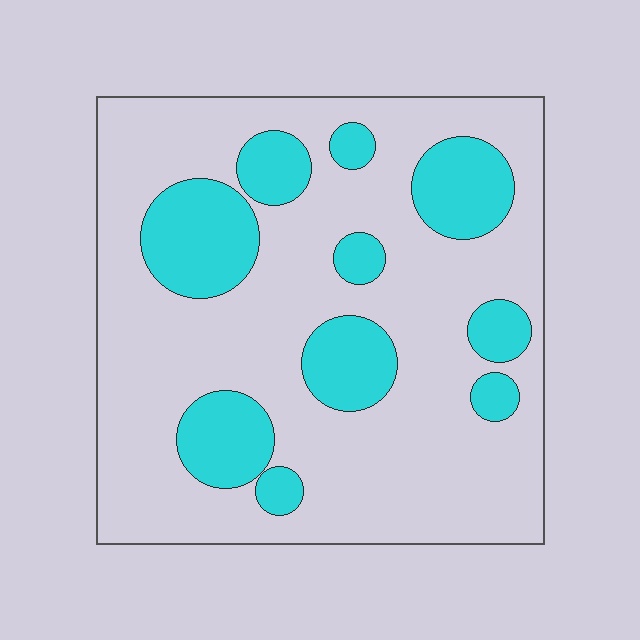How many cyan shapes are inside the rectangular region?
10.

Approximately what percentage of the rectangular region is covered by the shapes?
Approximately 25%.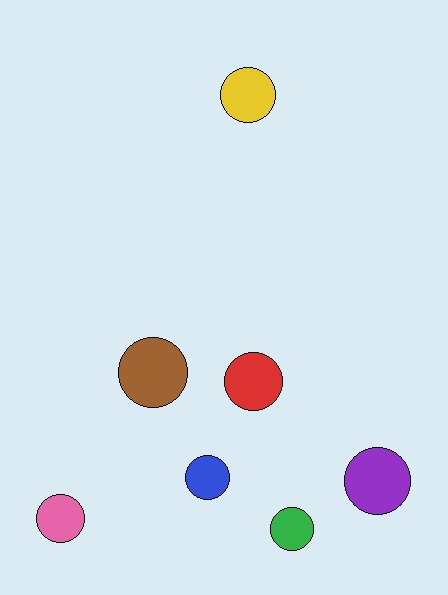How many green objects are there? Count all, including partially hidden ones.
There is 1 green object.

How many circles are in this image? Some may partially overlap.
There are 7 circles.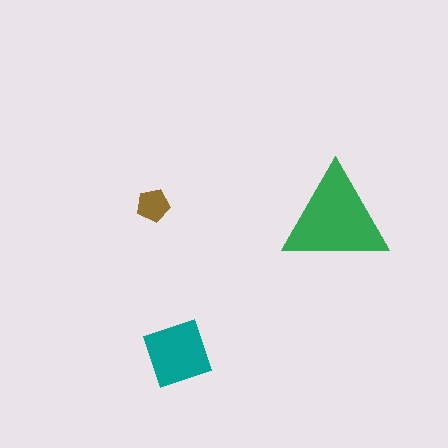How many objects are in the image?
There are 3 objects in the image.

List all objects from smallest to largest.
The brown pentagon, the teal square, the green triangle.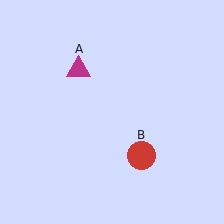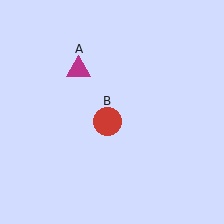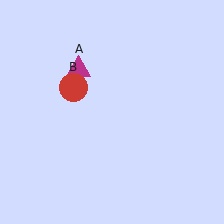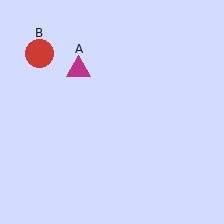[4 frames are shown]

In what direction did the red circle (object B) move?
The red circle (object B) moved up and to the left.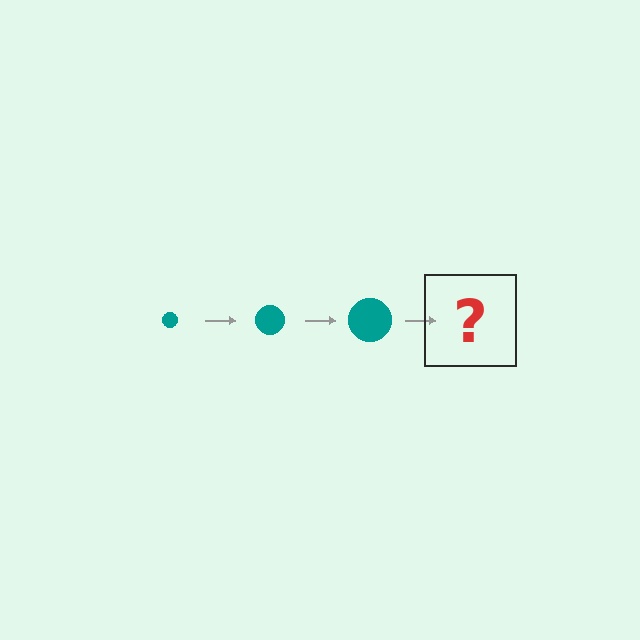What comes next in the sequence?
The next element should be a teal circle, larger than the previous one.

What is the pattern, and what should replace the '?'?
The pattern is that the circle gets progressively larger each step. The '?' should be a teal circle, larger than the previous one.